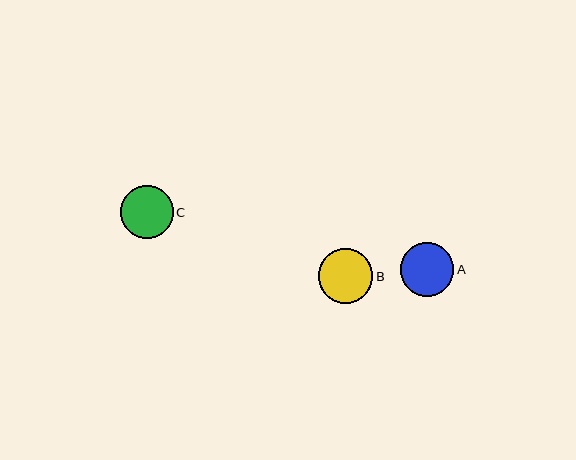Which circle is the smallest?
Circle C is the smallest with a size of approximately 53 pixels.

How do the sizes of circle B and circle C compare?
Circle B and circle C are approximately the same size.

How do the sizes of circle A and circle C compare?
Circle A and circle C are approximately the same size.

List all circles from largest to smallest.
From largest to smallest: B, A, C.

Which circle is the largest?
Circle B is the largest with a size of approximately 54 pixels.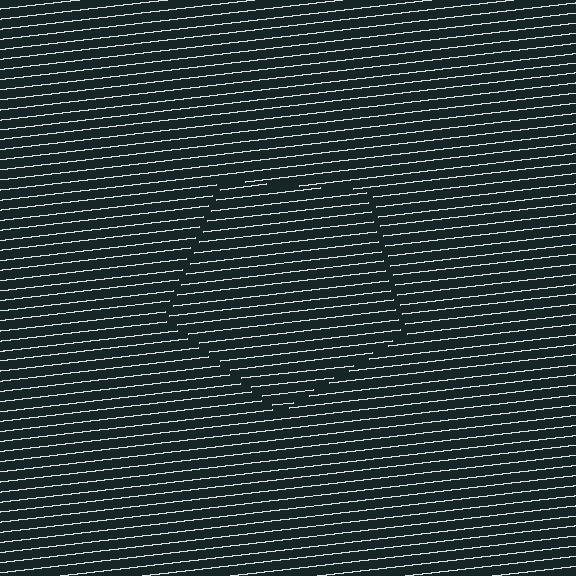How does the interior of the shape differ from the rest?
The interior of the shape contains the same grating, shifted by half a period — the contour is defined by the phase discontinuity where line-ends from the inner and outer gratings abut.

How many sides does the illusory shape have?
5 sides — the line-ends trace a pentagon.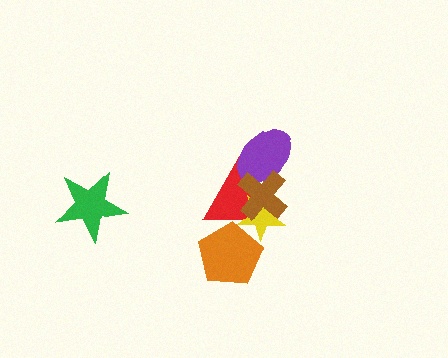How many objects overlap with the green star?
0 objects overlap with the green star.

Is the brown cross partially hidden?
No, no other shape covers it.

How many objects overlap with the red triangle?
4 objects overlap with the red triangle.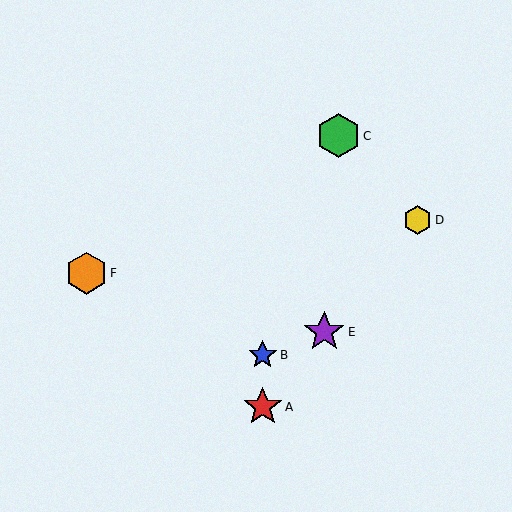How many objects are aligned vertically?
2 objects (A, B) are aligned vertically.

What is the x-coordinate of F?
Object F is at x≈86.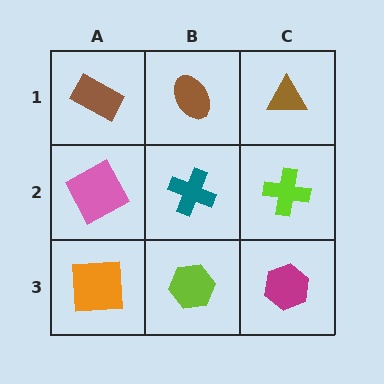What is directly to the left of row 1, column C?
A brown ellipse.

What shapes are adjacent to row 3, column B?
A teal cross (row 2, column B), an orange square (row 3, column A), a magenta hexagon (row 3, column C).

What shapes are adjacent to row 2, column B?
A brown ellipse (row 1, column B), a lime hexagon (row 3, column B), a pink square (row 2, column A), a lime cross (row 2, column C).